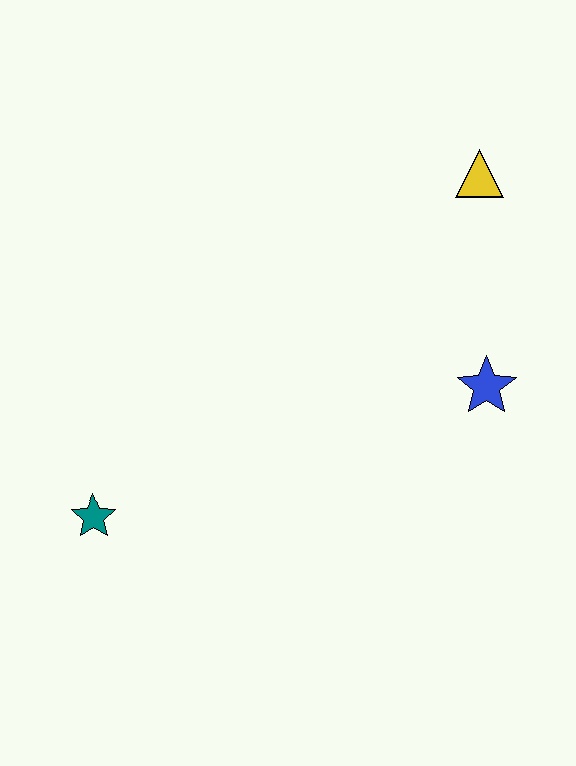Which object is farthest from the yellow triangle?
The teal star is farthest from the yellow triangle.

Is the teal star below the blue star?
Yes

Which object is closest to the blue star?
The yellow triangle is closest to the blue star.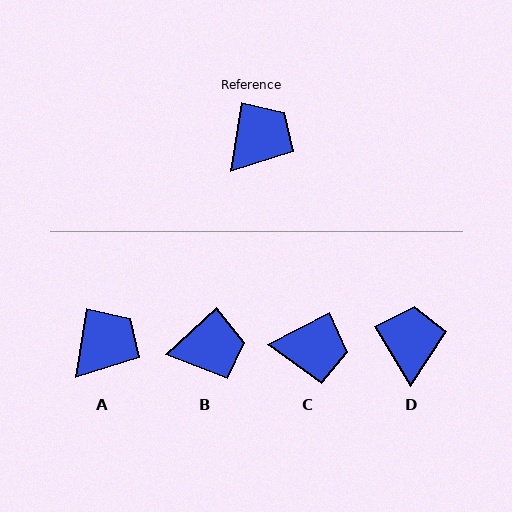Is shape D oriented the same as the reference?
No, it is off by about 39 degrees.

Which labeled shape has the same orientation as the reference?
A.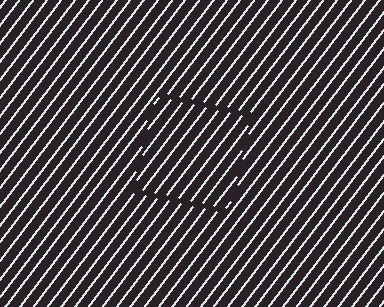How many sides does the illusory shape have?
4 sides — the line-ends trace a square.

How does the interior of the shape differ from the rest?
The interior of the shape contains the same grating, shifted by half a period — the contour is defined by the phase discontinuity where line-ends from the inner and outer gratings abut.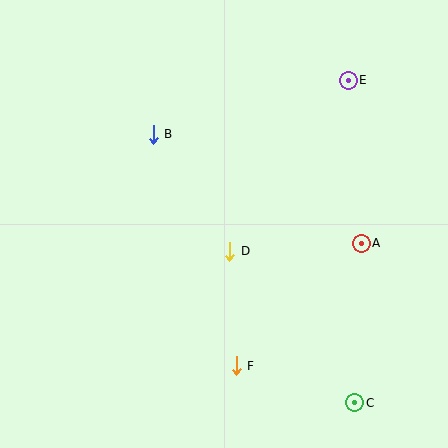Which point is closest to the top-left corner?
Point B is closest to the top-left corner.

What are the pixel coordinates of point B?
Point B is at (153, 134).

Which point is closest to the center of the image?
Point D at (230, 251) is closest to the center.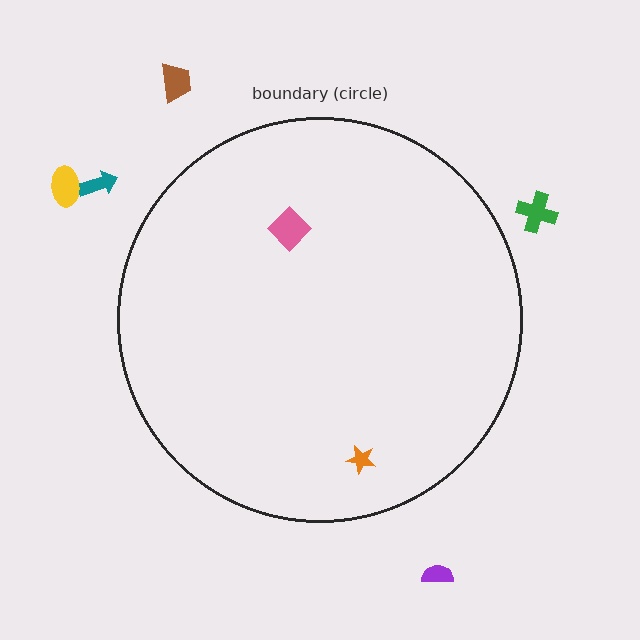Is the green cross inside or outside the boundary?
Outside.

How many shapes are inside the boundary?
2 inside, 5 outside.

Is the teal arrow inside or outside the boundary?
Outside.